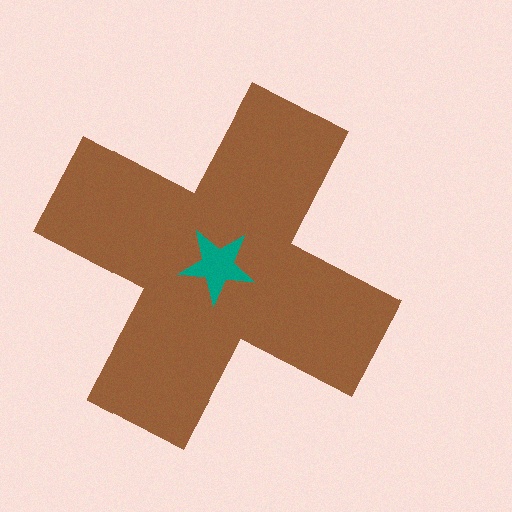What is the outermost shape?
The brown cross.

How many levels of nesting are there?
2.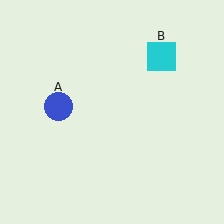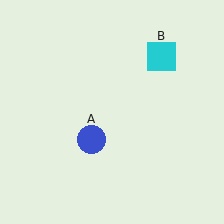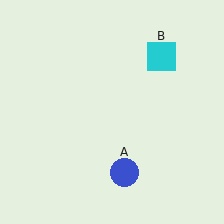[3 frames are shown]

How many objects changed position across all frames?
1 object changed position: blue circle (object A).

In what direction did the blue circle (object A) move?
The blue circle (object A) moved down and to the right.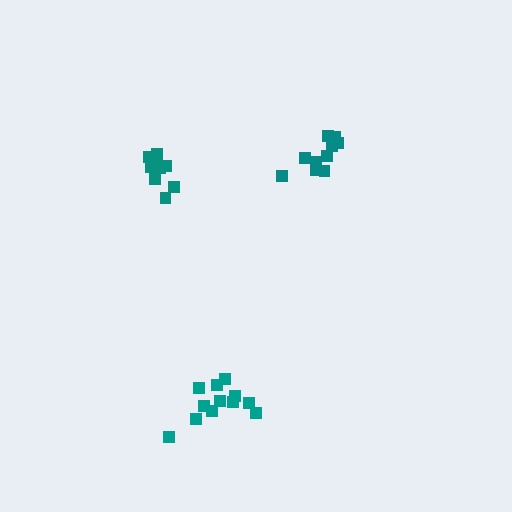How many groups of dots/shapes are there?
There are 3 groups.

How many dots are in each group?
Group 1: 10 dots, Group 2: 12 dots, Group 3: 10 dots (32 total).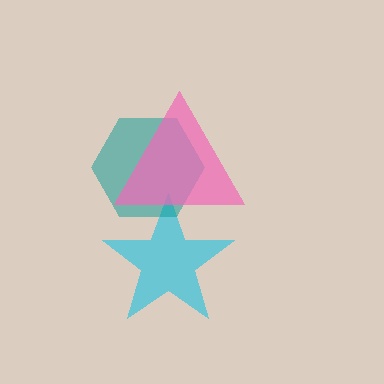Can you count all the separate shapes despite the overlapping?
Yes, there are 3 separate shapes.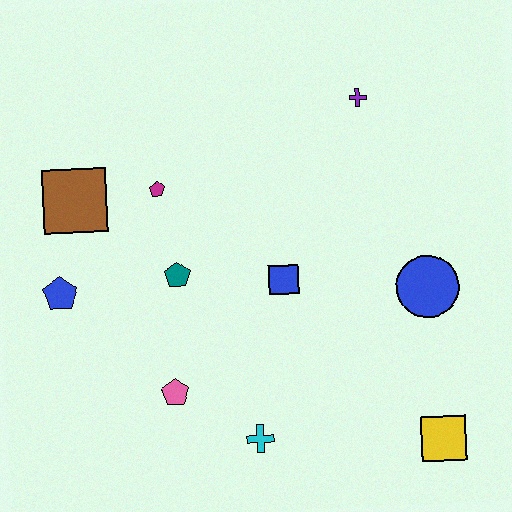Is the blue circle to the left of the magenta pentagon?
No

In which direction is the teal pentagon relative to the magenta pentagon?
The teal pentagon is below the magenta pentagon.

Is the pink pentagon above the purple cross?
No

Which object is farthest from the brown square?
The yellow square is farthest from the brown square.